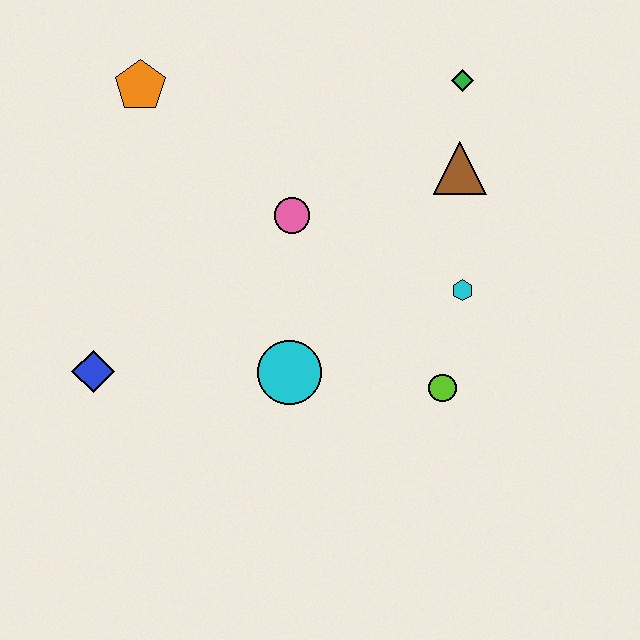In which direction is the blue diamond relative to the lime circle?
The blue diamond is to the left of the lime circle.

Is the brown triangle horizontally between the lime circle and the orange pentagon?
No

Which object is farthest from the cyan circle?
The green diamond is farthest from the cyan circle.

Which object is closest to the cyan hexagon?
The lime circle is closest to the cyan hexagon.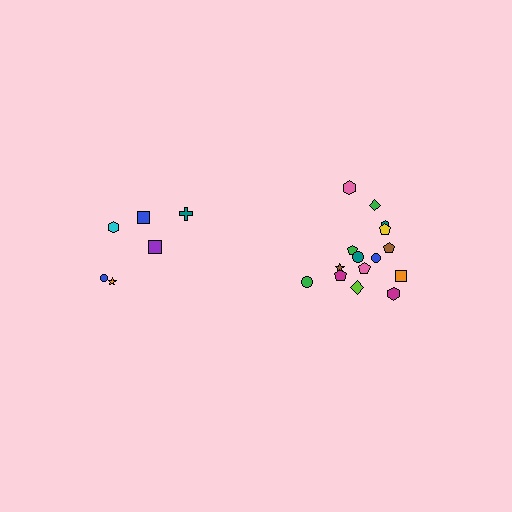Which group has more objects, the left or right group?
The right group.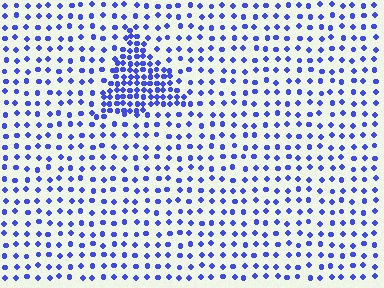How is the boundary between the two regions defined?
The boundary is defined by a change in element density (approximately 2.6x ratio). All elements are the same color, size, and shape.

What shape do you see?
I see a triangle.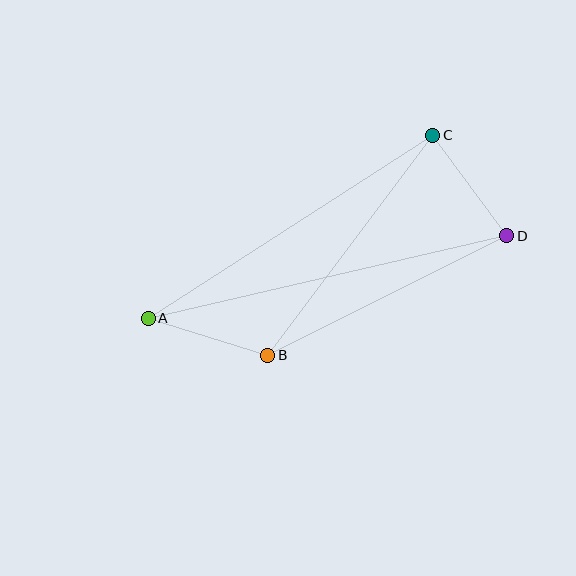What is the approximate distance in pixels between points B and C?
The distance between B and C is approximately 275 pixels.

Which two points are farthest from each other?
Points A and D are farthest from each other.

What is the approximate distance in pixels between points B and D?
The distance between B and D is approximately 267 pixels.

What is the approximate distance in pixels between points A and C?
The distance between A and C is approximately 338 pixels.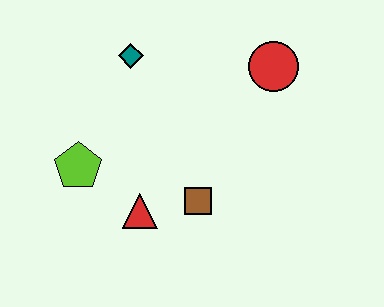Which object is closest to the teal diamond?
The lime pentagon is closest to the teal diamond.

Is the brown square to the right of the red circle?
No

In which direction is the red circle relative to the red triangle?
The red circle is above the red triangle.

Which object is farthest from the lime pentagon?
The red circle is farthest from the lime pentagon.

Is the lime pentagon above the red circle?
No